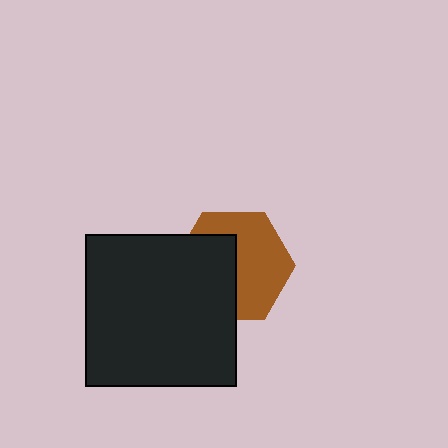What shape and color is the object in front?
The object in front is a black square.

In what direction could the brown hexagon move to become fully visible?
The brown hexagon could move right. That would shift it out from behind the black square entirely.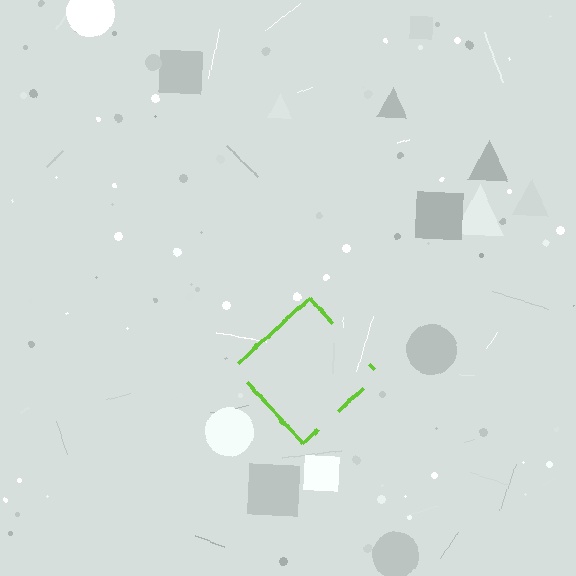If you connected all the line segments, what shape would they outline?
They would outline a diamond.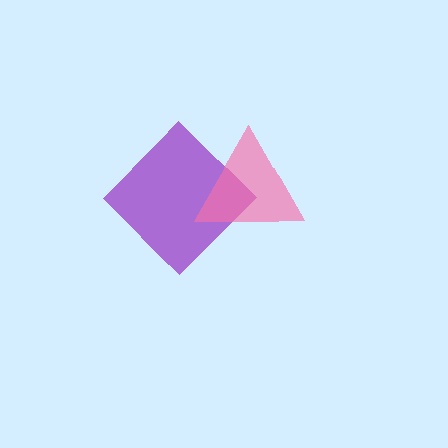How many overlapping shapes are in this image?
There are 2 overlapping shapes in the image.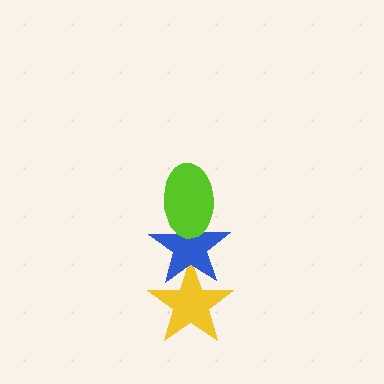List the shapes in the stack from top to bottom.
From top to bottom: the lime ellipse, the blue star, the yellow star.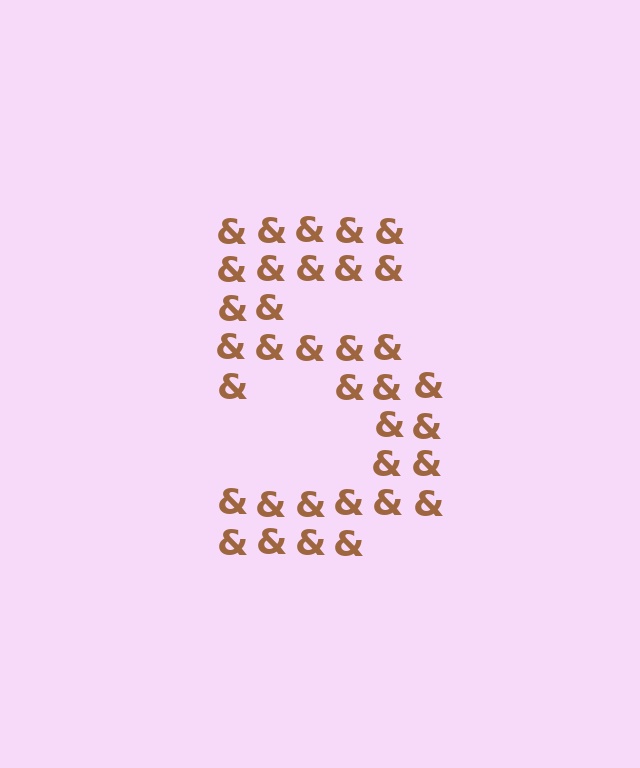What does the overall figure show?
The overall figure shows the digit 5.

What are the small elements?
The small elements are ampersands.